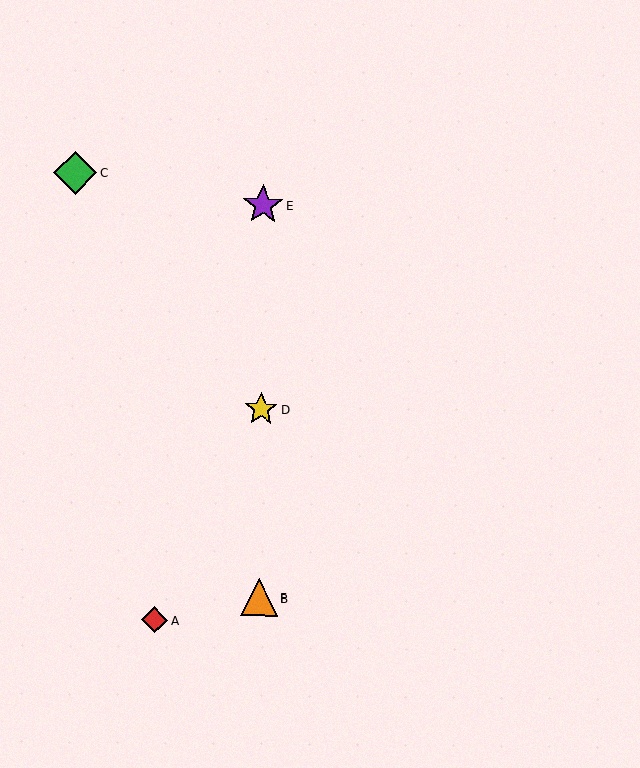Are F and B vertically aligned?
Yes, both are at x≈259.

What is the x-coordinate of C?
Object C is at x≈75.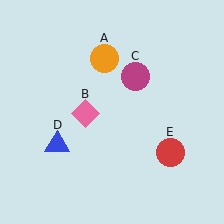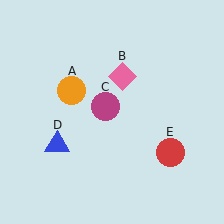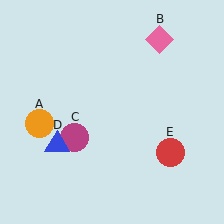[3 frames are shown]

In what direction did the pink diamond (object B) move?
The pink diamond (object B) moved up and to the right.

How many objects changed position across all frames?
3 objects changed position: orange circle (object A), pink diamond (object B), magenta circle (object C).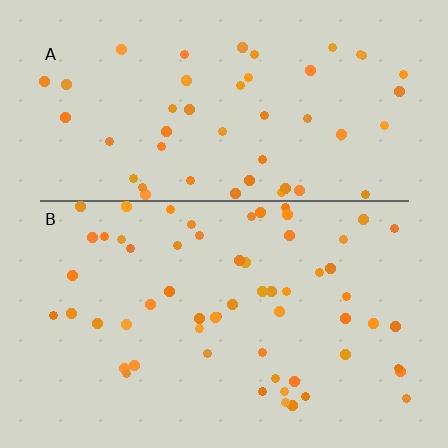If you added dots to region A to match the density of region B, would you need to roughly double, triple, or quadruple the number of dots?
Approximately double.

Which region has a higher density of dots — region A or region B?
B (the bottom).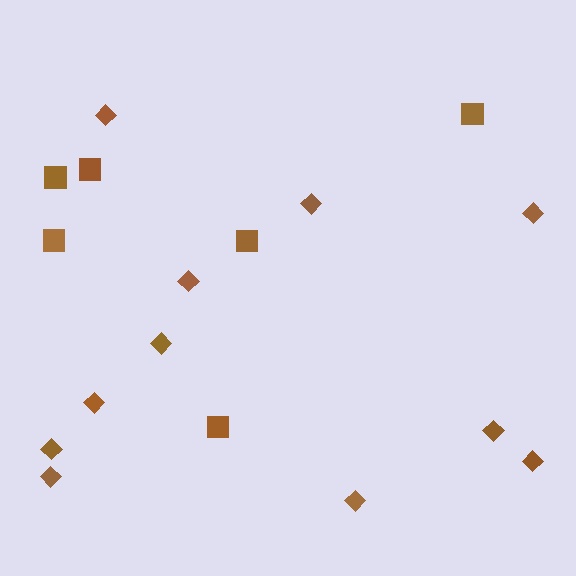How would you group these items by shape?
There are 2 groups: one group of diamonds (11) and one group of squares (6).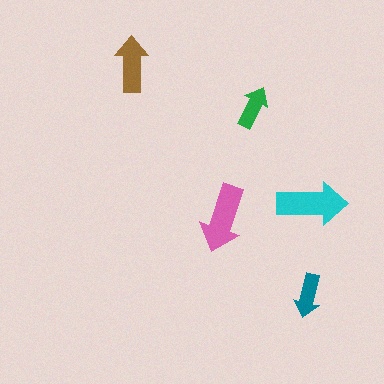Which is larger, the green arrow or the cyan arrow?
The cyan one.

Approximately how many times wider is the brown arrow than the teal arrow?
About 1.5 times wider.